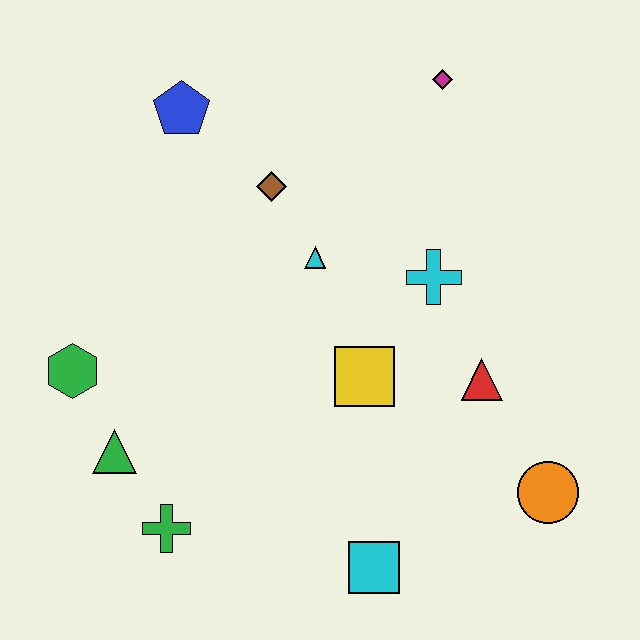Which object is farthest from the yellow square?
The blue pentagon is farthest from the yellow square.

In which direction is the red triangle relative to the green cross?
The red triangle is to the right of the green cross.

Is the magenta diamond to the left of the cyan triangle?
No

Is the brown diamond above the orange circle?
Yes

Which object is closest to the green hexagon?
The green triangle is closest to the green hexagon.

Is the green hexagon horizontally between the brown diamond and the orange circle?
No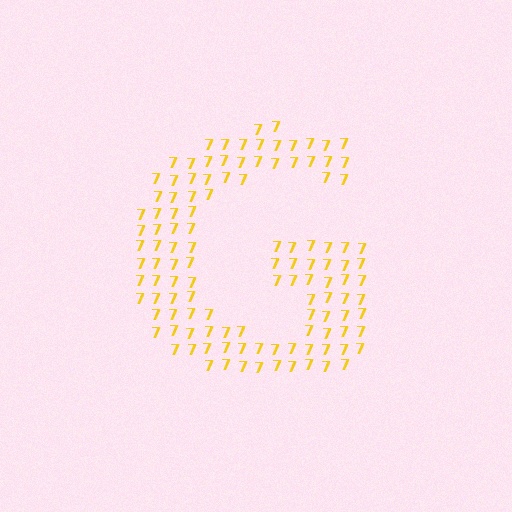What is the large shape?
The large shape is the letter G.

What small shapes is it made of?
It is made of small digit 7's.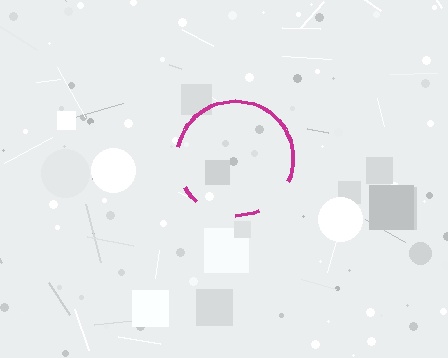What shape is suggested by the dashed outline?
The dashed outline suggests a circle.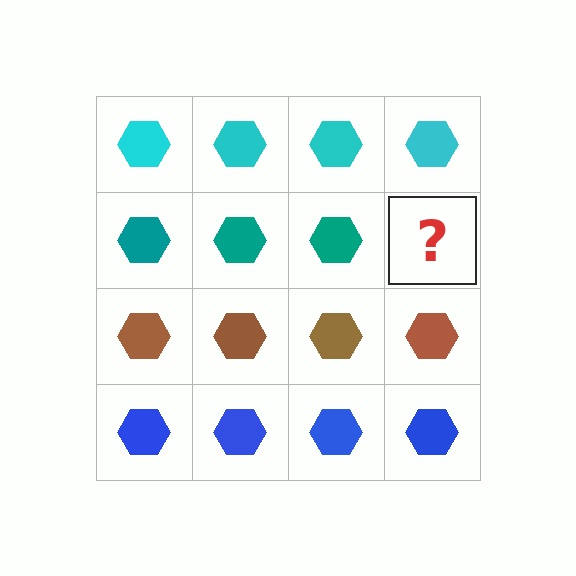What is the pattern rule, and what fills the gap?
The rule is that each row has a consistent color. The gap should be filled with a teal hexagon.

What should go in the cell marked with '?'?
The missing cell should contain a teal hexagon.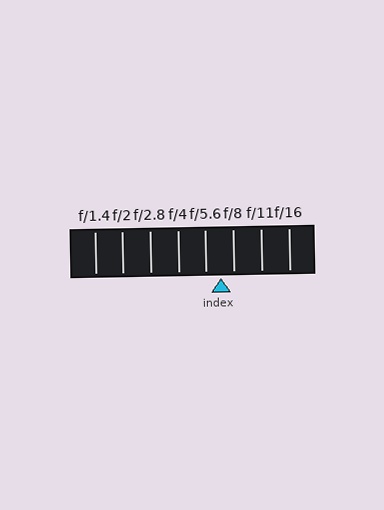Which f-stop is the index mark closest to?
The index mark is closest to f/8.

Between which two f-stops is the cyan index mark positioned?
The index mark is between f/5.6 and f/8.